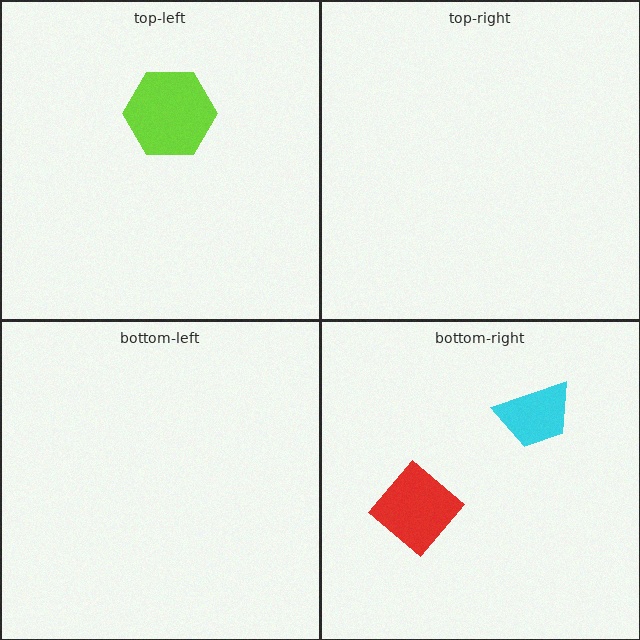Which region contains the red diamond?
The bottom-right region.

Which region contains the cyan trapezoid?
The bottom-right region.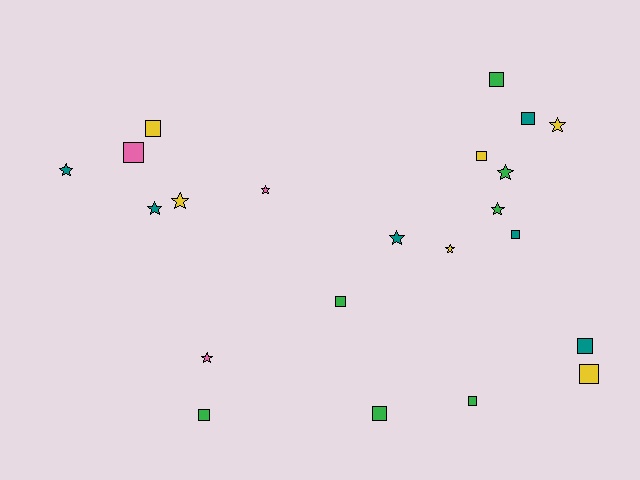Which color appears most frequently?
Green, with 7 objects.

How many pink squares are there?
There is 1 pink square.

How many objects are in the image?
There are 22 objects.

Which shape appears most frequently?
Square, with 12 objects.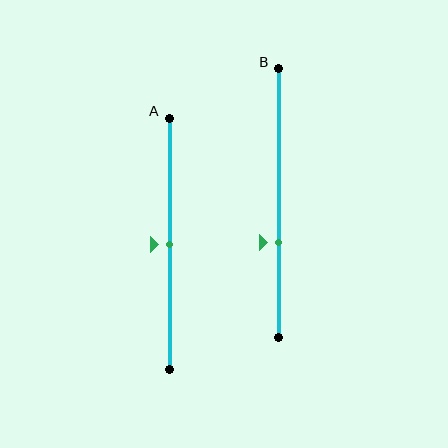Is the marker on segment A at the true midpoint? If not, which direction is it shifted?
Yes, the marker on segment A is at the true midpoint.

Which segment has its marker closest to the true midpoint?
Segment A has its marker closest to the true midpoint.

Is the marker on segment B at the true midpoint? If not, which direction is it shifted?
No, the marker on segment B is shifted downward by about 15% of the segment length.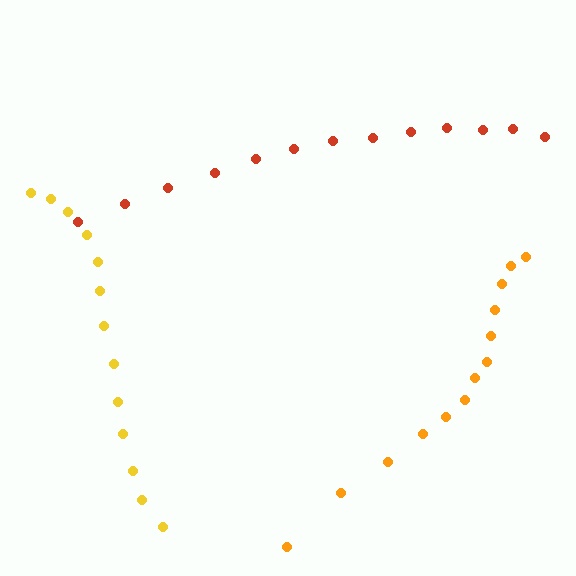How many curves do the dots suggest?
There are 3 distinct paths.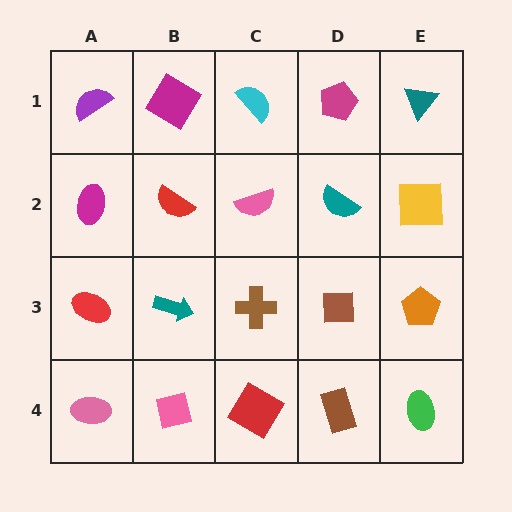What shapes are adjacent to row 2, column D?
A magenta pentagon (row 1, column D), a brown square (row 3, column D), a pink semicircle (row 2, column C), a yellow square (row 2, column E).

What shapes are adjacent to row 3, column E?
A yellow square (row 2, column E), a green ellipse (row 4, column E), a brown square (row 3, column D).